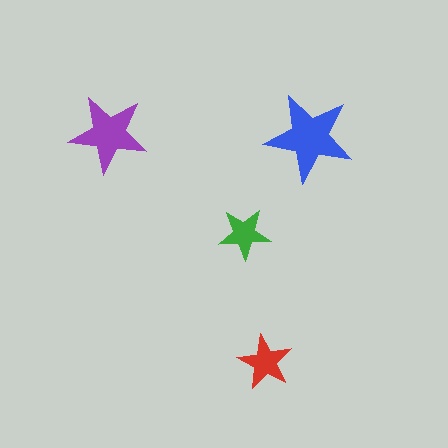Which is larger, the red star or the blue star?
The blue one.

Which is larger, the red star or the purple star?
The purple one.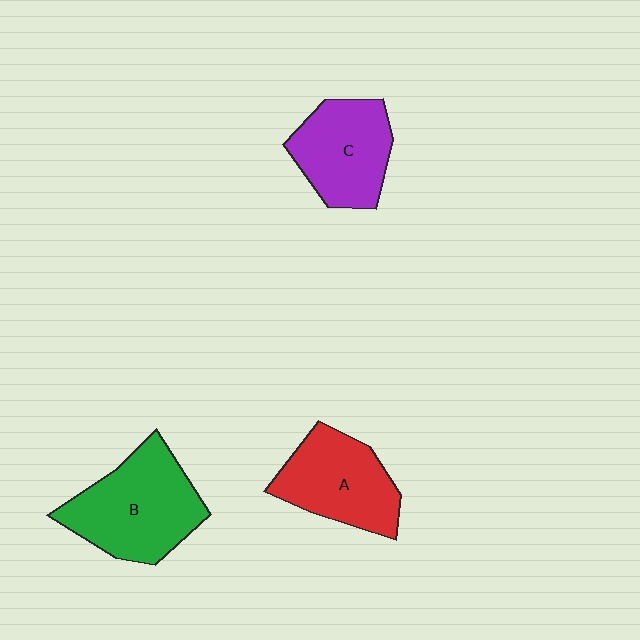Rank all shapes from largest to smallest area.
From largest to smallest: B (green), A (red), C (purple).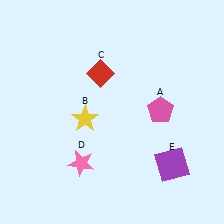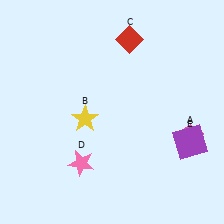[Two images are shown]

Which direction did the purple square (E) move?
The purple square (E) moved up.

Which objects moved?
The objects that moved are: the pink pentagon (A), the red diamond (C), the purple square (E).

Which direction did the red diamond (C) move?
The red diamond (C) moved up.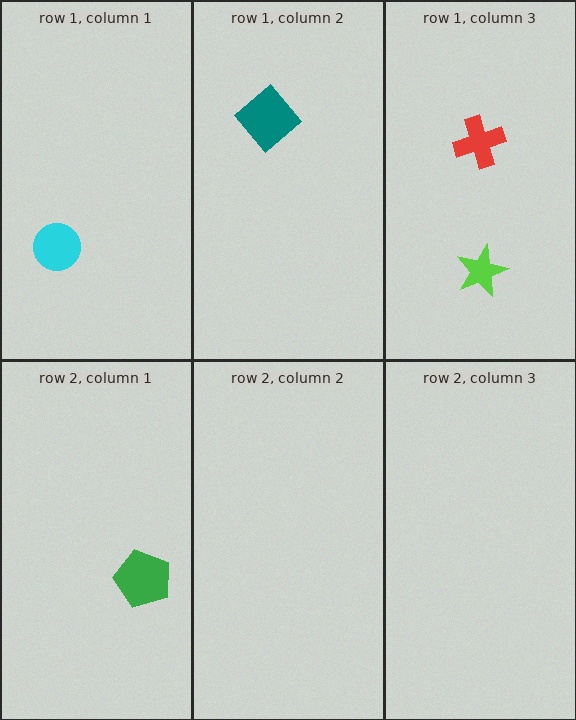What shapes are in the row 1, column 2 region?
The teal diamond.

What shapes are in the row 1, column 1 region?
The cyan circle.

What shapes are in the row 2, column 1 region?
The green pentagon.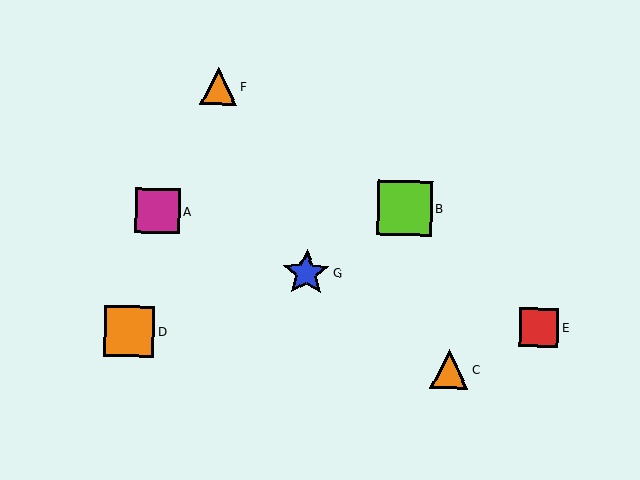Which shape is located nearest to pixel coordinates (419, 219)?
The lime square (labeled B) at (405, 208) is nearest to that location.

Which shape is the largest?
The lime square (labeled B) is the largest.